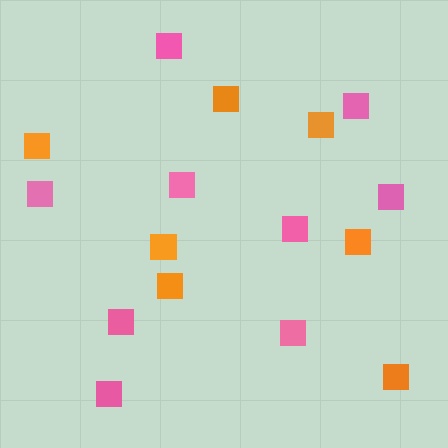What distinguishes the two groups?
There are 2 groups: one group of pink squares (9) and one group of orange squares (7).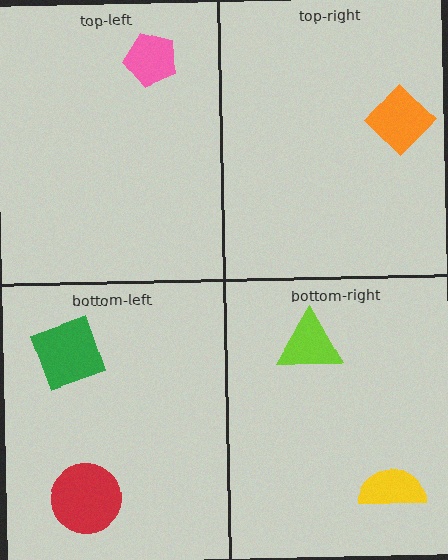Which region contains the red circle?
The bottom-left region.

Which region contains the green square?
The bottom-left region.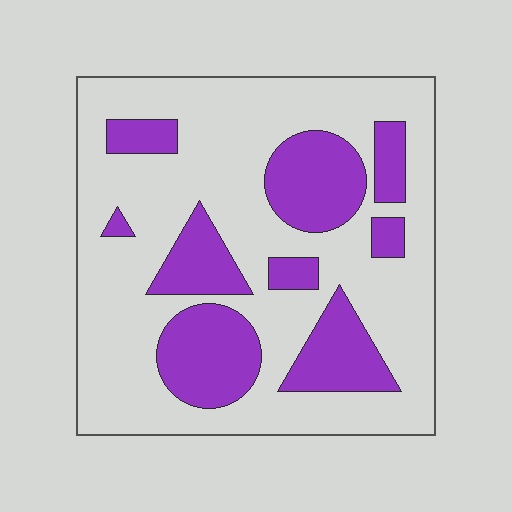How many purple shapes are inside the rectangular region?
9.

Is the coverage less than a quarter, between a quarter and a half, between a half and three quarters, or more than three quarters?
Between a quarter and a half.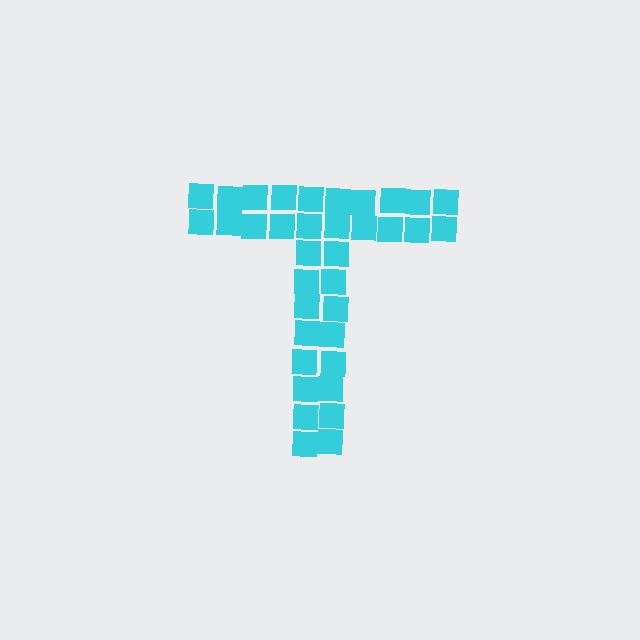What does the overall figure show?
The overall figure shows the letter T.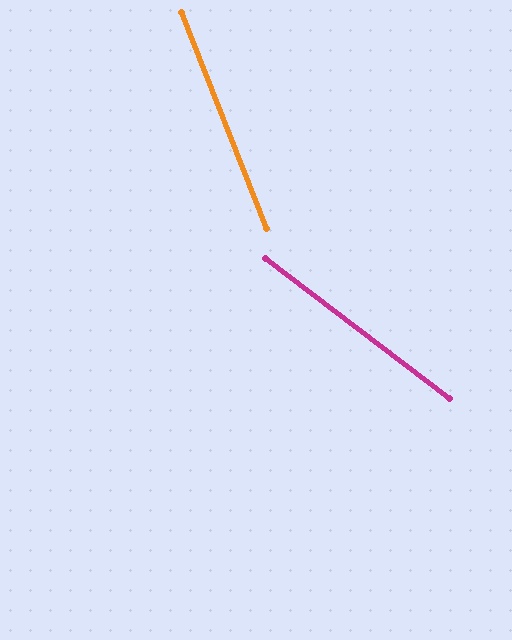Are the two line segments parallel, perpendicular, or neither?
Neither parallel nor perpendicular — they differ by about 31°.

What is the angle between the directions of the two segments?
Approximately 31 degrees.